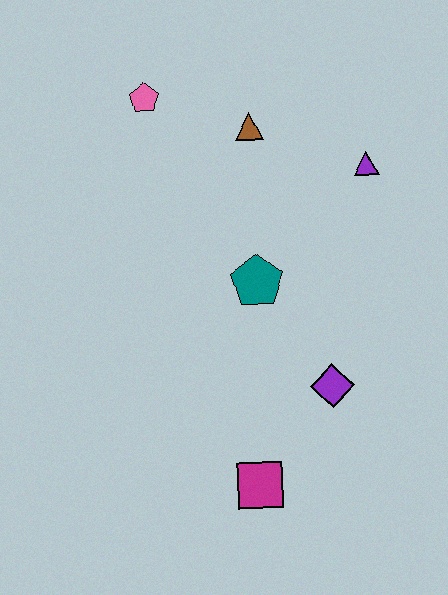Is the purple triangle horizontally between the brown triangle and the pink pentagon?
No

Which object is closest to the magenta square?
The purple diamond is closest to the magenta square.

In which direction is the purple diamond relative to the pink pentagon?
The purple diamond is below the pink pentagon.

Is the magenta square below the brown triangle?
Yes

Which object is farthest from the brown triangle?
The magenta square is farthest from the brown triangle.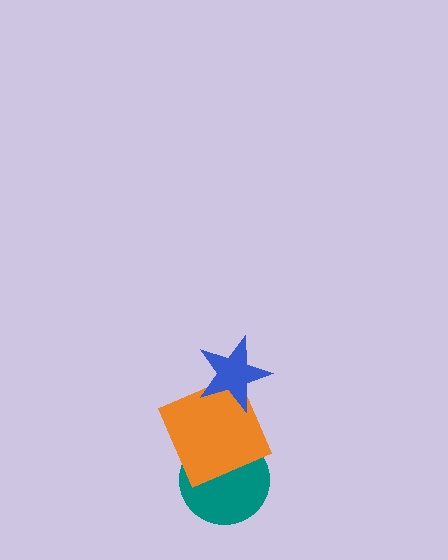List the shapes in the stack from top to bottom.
From top to bottom: the blue star, the orange square, the teal circle.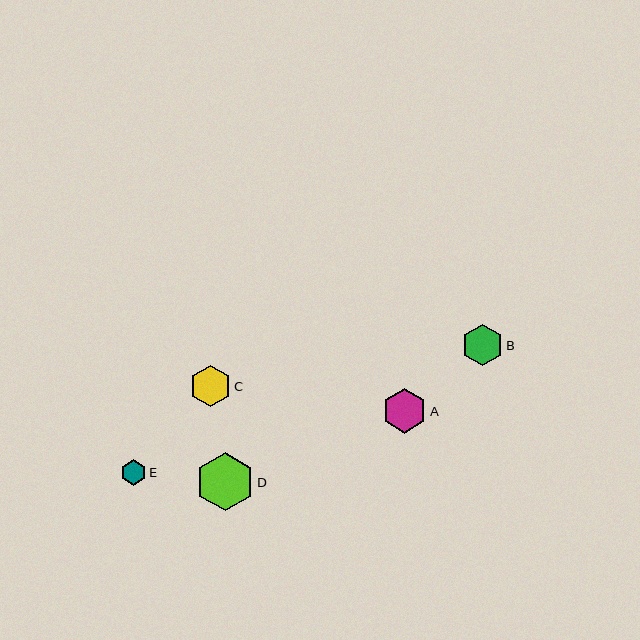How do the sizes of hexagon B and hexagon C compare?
Hexagon B and hexagon C are approximately the same size.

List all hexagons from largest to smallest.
From largest to smallest: D, A, B, C, E.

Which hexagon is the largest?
Hexagon D is the largest with a size of approximately 58 pixels.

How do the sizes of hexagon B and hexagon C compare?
Hexagon B and hexagon C are approximately the same size.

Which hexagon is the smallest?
Hexagon E is the smallest with a size of approximately 25 pixels.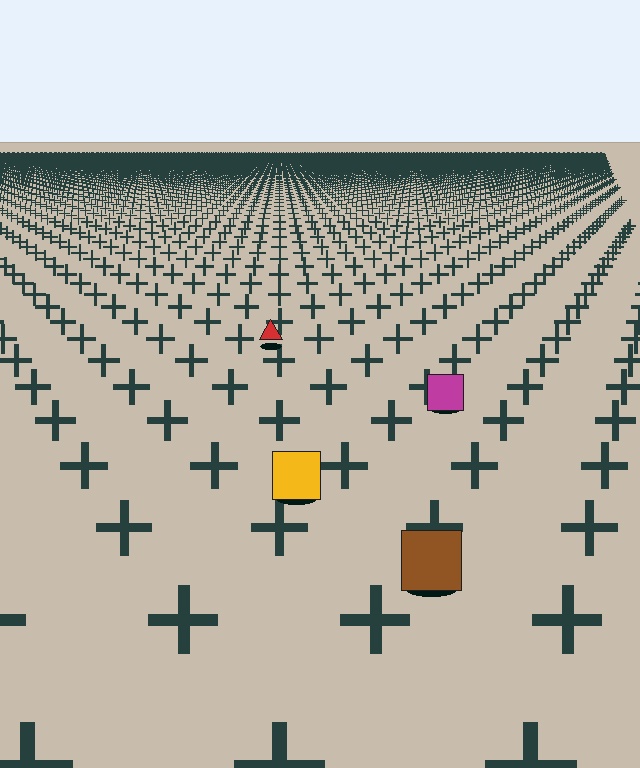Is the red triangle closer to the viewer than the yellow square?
No. The yellow square is closer — you can tell from the texture gradient: the ground texture is coarser near it.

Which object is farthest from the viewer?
The red triangle is farthest from the viewer. It appears smaller and the ground texture around it is denser.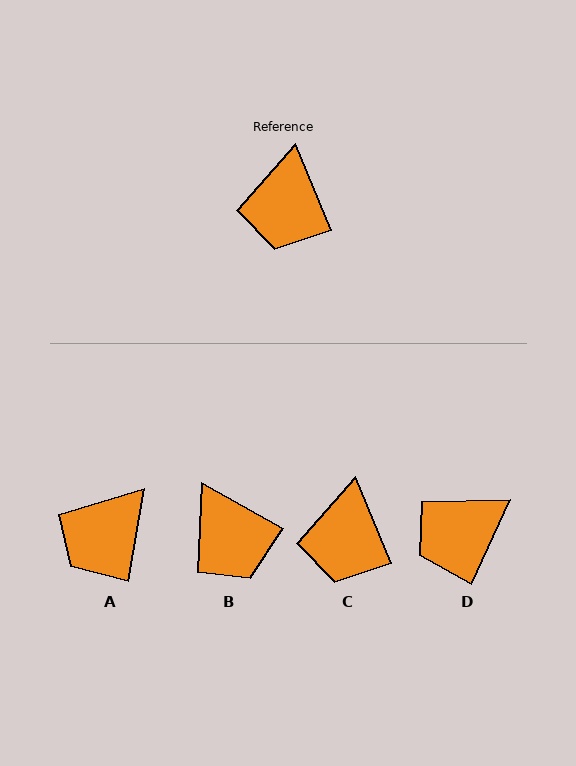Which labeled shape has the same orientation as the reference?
C.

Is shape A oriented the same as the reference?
No, it is off by about 32 degrees.